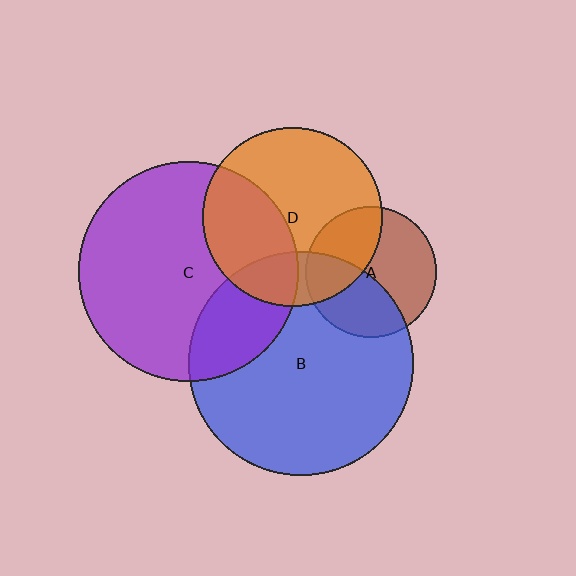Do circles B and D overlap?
Yes.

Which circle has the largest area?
Circle B (blue).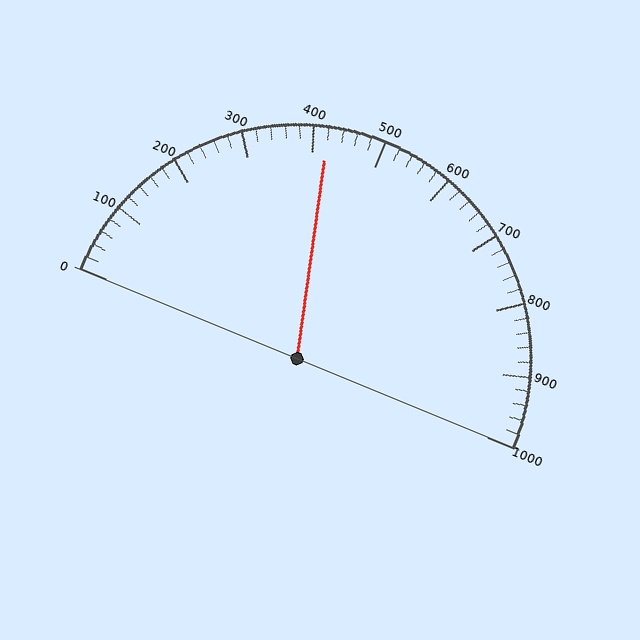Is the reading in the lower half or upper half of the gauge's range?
The reading is in the lower half of the range (0 to 1000).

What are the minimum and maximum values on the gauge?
The gauge ranges from 0 to 1000.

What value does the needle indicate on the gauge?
The needle indicates approximately 420.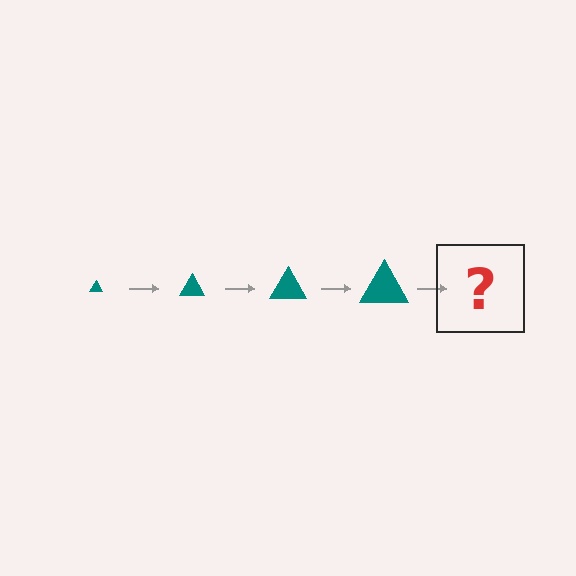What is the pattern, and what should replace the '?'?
The pattern is that the triangle gets progressively larger each step. The '?' should be a teal triangle, larger than the previous one.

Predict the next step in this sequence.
The next step is a teal triangle, larger than the previous one.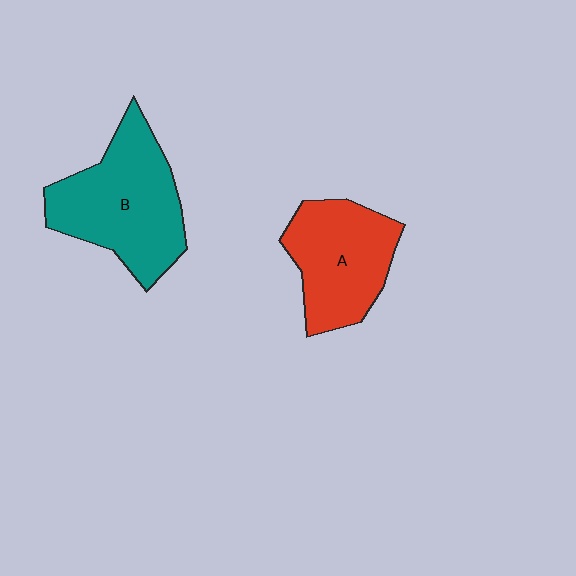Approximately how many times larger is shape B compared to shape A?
Approximately 1.3 times.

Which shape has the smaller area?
Shape A (red).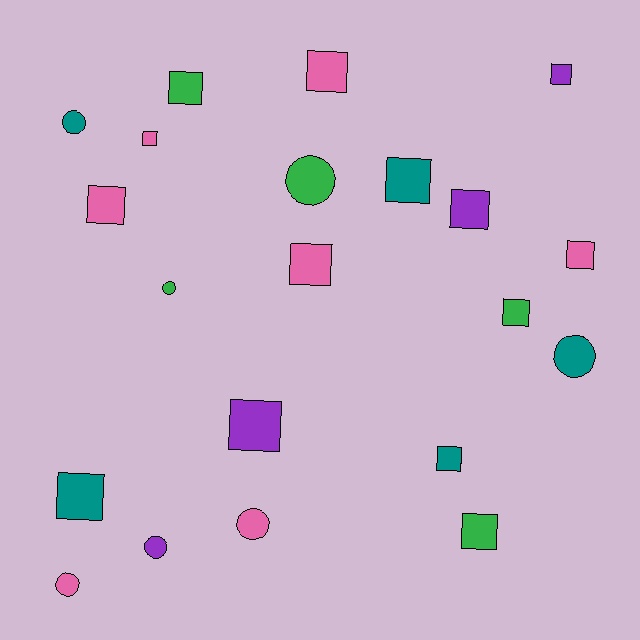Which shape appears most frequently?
Square, with 14 objects.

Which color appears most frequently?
Pink, with 7 objects.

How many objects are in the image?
There are 21 objects.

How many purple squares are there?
There are 3 purple squares.